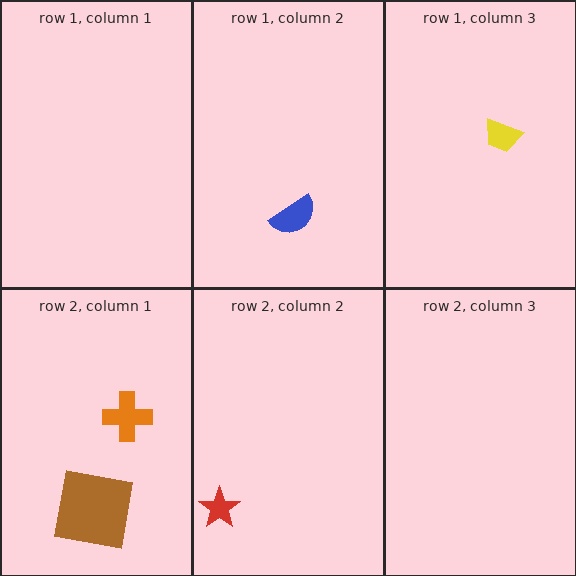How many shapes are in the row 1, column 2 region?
1.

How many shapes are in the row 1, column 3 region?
1.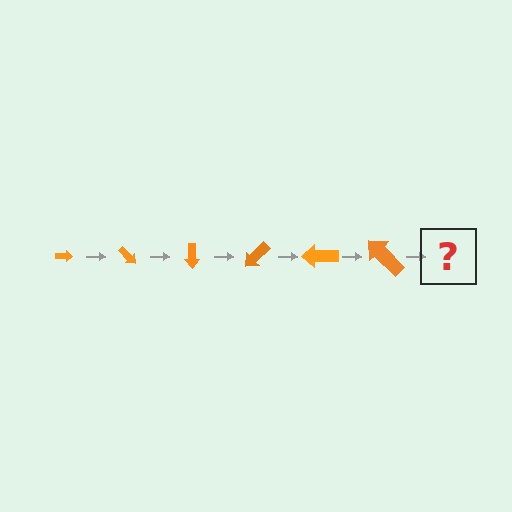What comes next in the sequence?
The next element should be an arrow, larger than the previous one and rotated 270 degrees from the start.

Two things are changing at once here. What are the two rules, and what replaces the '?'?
The two rules are that the arrow grows larger each step and it rotates 45 degrees each step. The '?' should be an arrow, larger than the previous one and rotated 270 degrees from the start.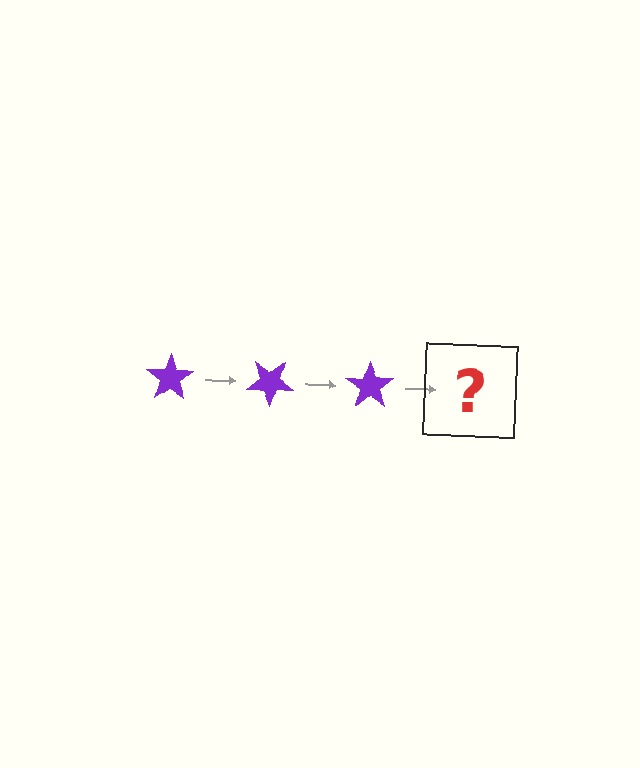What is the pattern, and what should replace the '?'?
The pattern is that the star rotates 35 degrees each step. The '?' should be a purple star rotated 105 degrees.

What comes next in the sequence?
The next element should be a purple star rotated 105 degrees.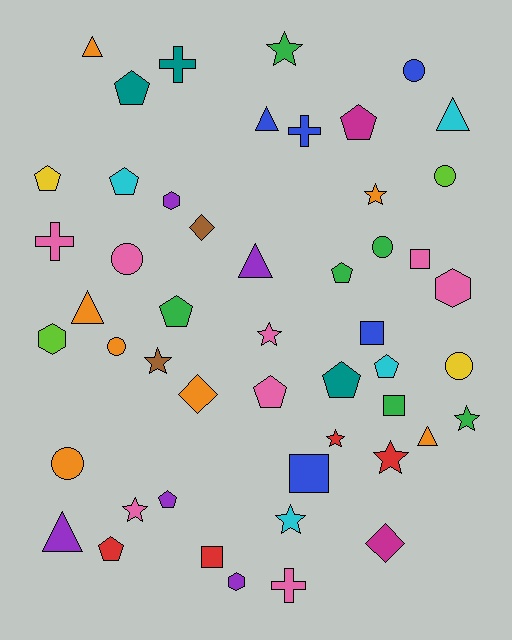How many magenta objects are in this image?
There are 2 magenta objects.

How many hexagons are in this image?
There are 4 hexagons.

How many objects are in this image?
There are 50 objects.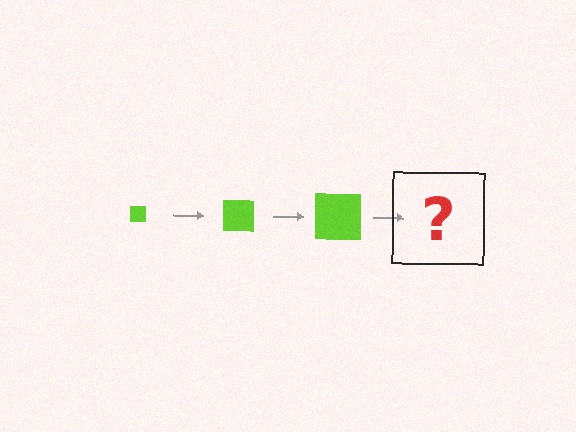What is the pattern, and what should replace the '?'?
The pattern is that the square gets progressively larger each step. The '?' should be a lime square, larger than the previous one.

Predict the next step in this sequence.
The next step is a lime square, larger than the previous one.